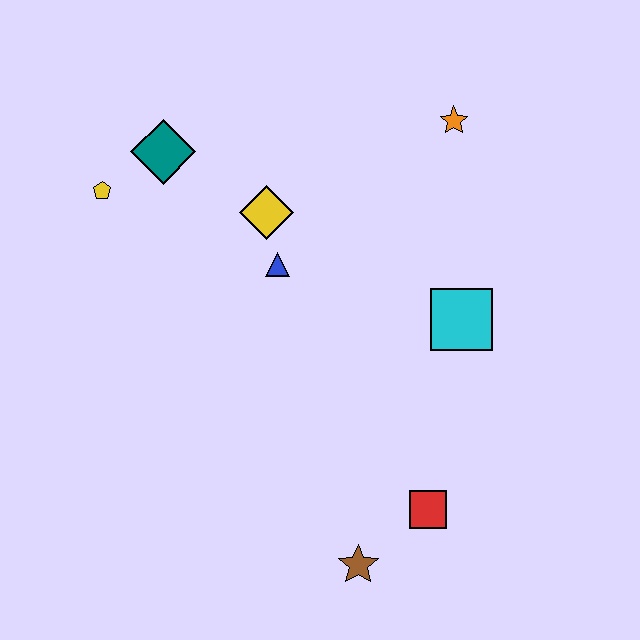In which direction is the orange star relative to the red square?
The orange star is above the red square.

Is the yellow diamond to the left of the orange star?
Yes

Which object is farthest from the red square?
The yellow pentagon is farthest from the red square.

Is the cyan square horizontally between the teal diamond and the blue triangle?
No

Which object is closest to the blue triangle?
The yellow diamond is closest to the blue triangle.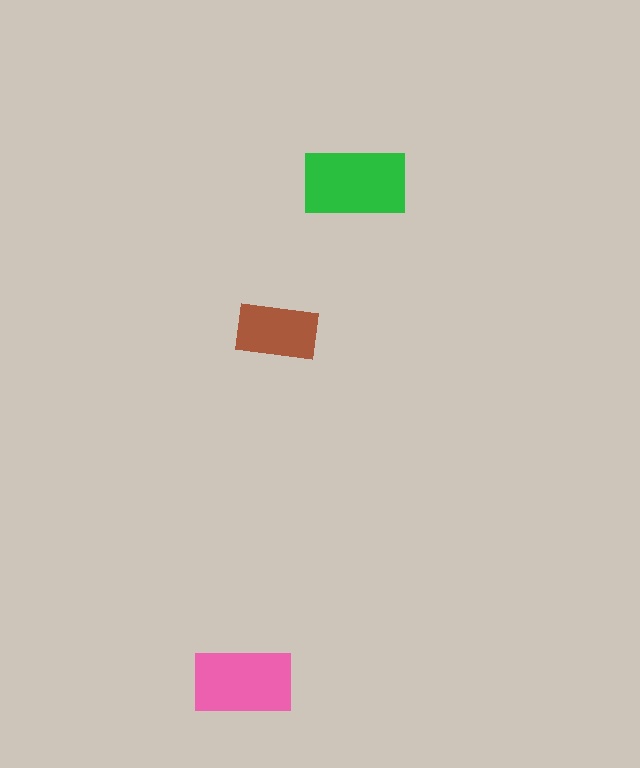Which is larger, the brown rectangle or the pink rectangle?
The pink one.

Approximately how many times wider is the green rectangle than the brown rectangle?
About 1.5 times wider.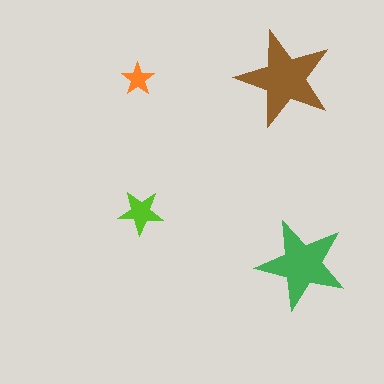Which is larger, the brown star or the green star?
The brown one.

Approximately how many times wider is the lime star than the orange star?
About 1.5 times wider.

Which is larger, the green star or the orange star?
The green one.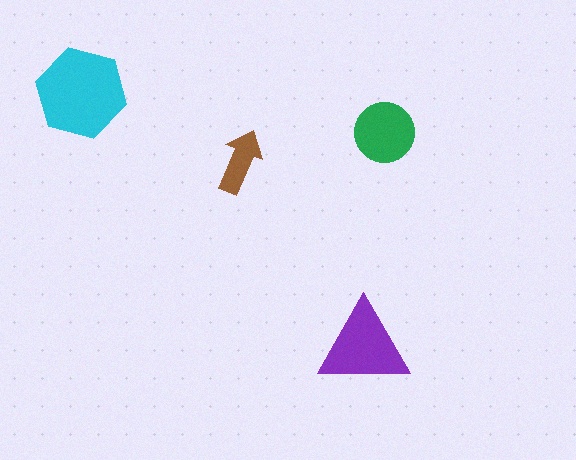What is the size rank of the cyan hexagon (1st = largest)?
1st.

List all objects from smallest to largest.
The brown arrow, the green circle, the purple triangle, the cyan hexagon.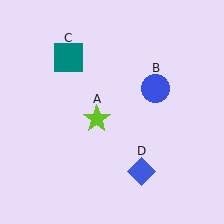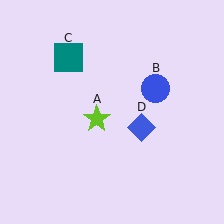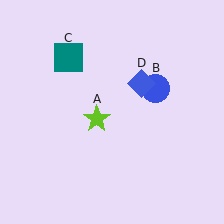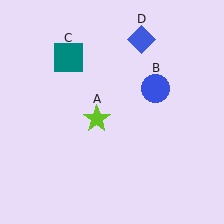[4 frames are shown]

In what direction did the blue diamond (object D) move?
The blue diamond (object D) moved up.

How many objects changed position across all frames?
1 object changed position: blue diamond (object D).